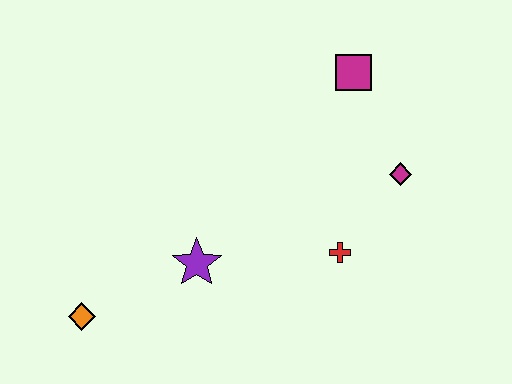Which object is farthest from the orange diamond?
The magenta square is farthest from the orange diamond.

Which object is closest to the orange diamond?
The purple star is closest to the orange diamond.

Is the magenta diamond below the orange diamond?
No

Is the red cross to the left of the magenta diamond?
Yes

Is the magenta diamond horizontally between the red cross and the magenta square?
No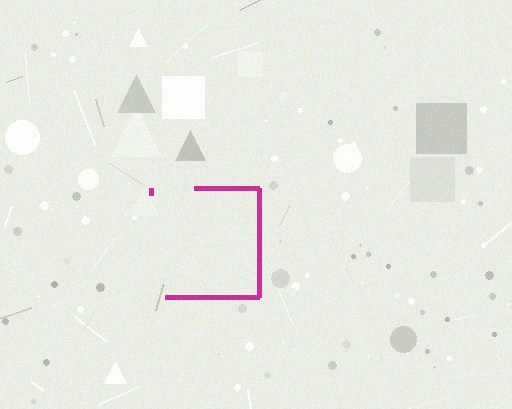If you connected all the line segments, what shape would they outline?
They would outline a square.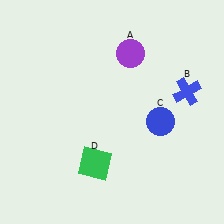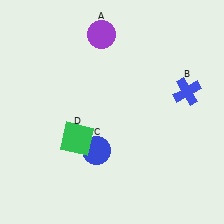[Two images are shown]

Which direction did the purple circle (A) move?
The purple circle (A) moved left.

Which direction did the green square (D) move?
The green square (D) moved up.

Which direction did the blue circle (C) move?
The blue circle (C) moved left.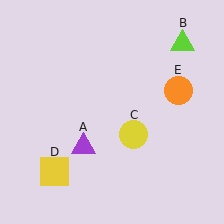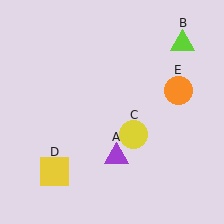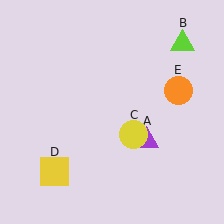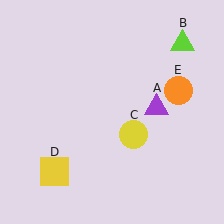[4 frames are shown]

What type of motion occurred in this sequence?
The purple triangle (object A) rotated counterclockwise around the center of the scene.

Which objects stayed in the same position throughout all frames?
Lime triangle (object B) and yellow circle (object C) and yellow square (object D) and orange circle (object E) remained stationary.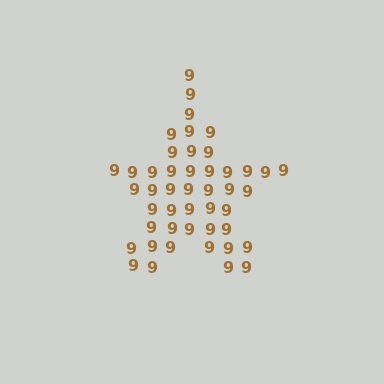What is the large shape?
The large shape is a star.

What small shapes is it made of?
It is made of small digit 9's.